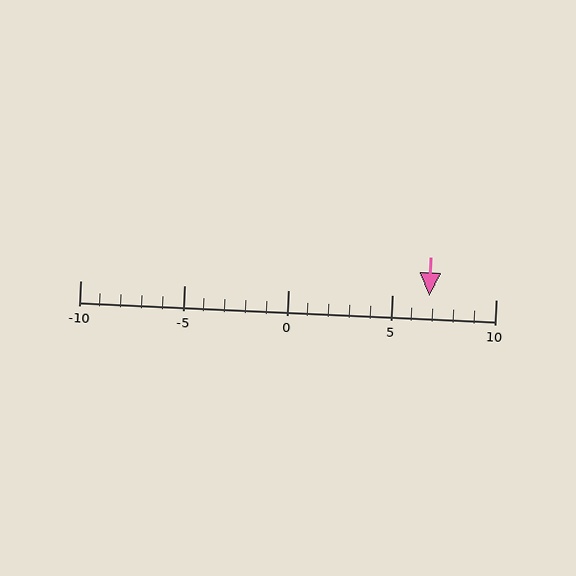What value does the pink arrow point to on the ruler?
The pink arrow points to approximately 7.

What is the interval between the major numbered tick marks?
The major tick marks are spaced 5 units apart.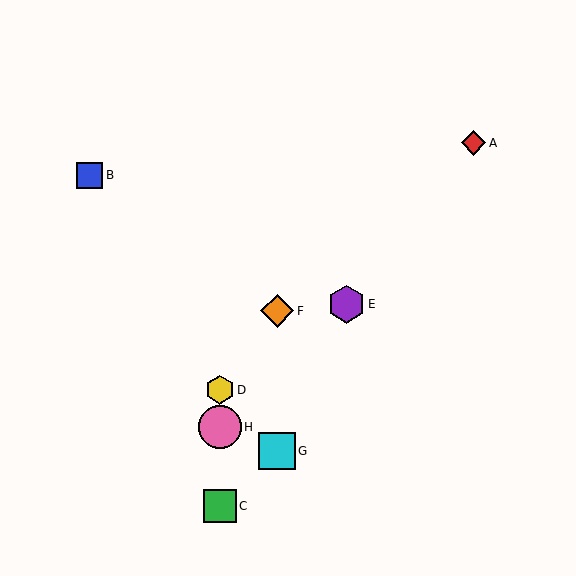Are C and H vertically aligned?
Yes, both are at x≈220.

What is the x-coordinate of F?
Object F is at x≈277.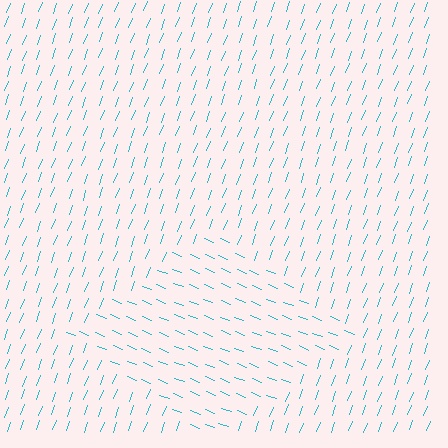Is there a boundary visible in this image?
Yes, there is a texture boundary formed by a change in line orientation.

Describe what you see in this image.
The image is filled with small cyan line segments. A diamond region in the image has lines oriented differently from the surrounding lines, creating a visible texture boundary.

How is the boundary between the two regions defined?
The boundary is defined purely by a change in line orientation (approximately 88 degrees difference). All lines are the same color and thickness.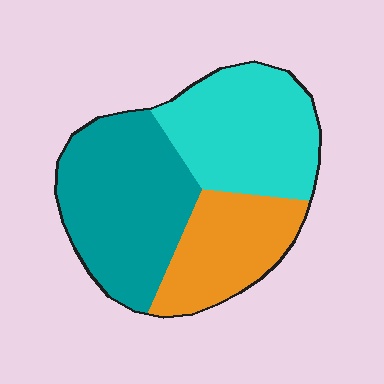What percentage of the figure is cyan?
Cyan covers around 35% of the figure.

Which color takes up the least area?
Orange, at roughly 25%.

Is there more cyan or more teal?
Teal.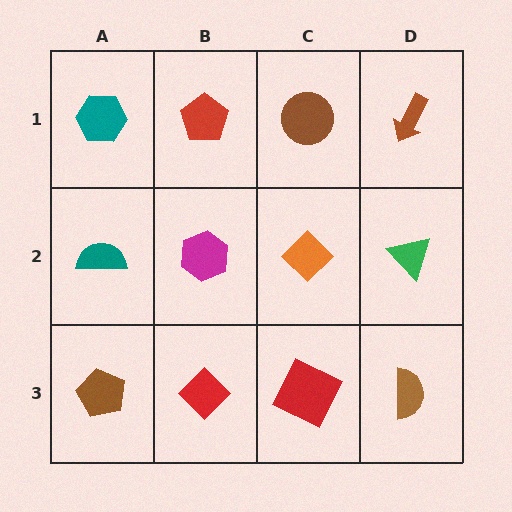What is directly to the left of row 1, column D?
A brown circle.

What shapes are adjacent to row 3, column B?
A magenta hexagon (row 2, column B), a brown pentagon (row 3, column A), a red square (row 3, column C).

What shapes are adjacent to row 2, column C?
A brown circle (row 1, column C), a red square (row 3, column C), a magenta hexagon (row 2, column B), a green triangle (row 2, column D).